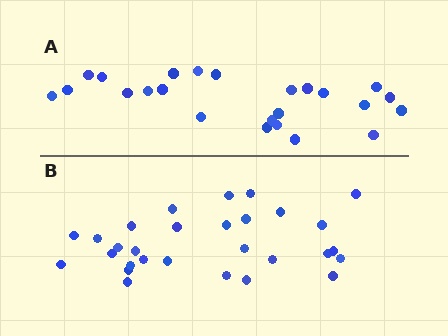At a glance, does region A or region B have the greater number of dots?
Region B (the bottom region) has more dots.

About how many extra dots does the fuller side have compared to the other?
Region B has about 5 more dots than region A.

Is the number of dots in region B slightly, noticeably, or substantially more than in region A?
Region B has only slightly more — the two regions are fairly close. The ratio is roughly 1.2 to 1.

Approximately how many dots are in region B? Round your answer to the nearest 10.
About 30 dots. (The exact count is 29, which rounds to 30.)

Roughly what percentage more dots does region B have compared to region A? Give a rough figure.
About 20% more.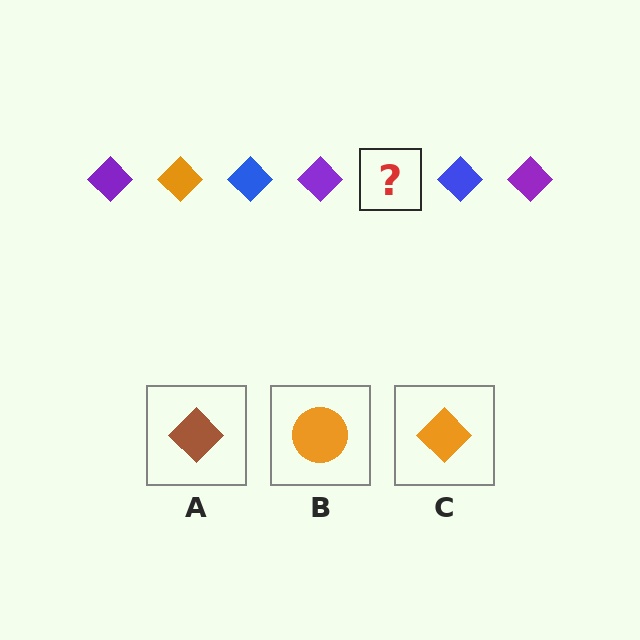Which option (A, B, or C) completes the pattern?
C.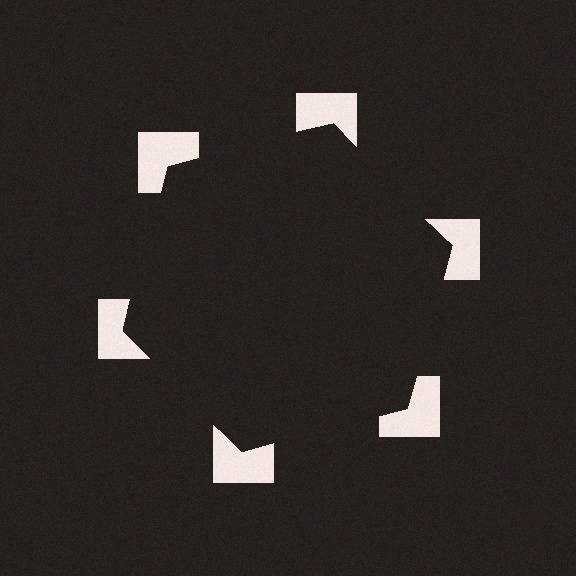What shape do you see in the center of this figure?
An illusory hexagon — its edges are inferred from the aligned wedge cuts in the notched squares, not physically drawn.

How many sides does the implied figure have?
6 sides.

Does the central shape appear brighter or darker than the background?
It typically appears slightly darker than the background, even though no actual brightness change is drawn.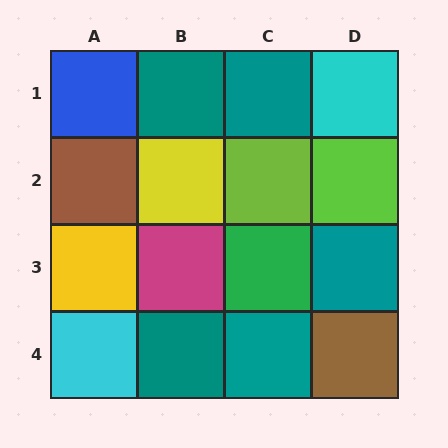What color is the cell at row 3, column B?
Magenta.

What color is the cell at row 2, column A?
Brown.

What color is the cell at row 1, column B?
Teal.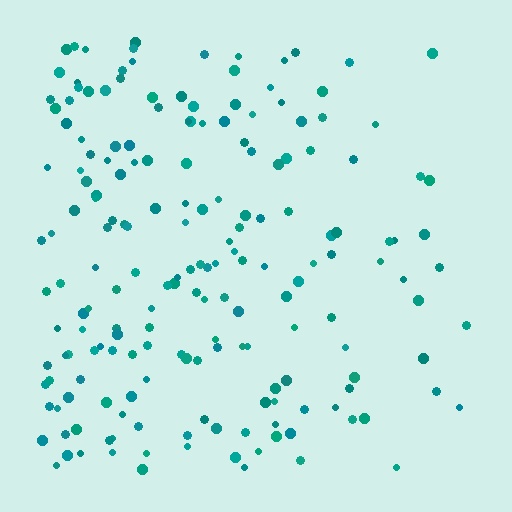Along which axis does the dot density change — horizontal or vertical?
Horizontal.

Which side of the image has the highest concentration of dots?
The left.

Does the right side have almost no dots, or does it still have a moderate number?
Still a moderate number, just noticeably fewer than the left.